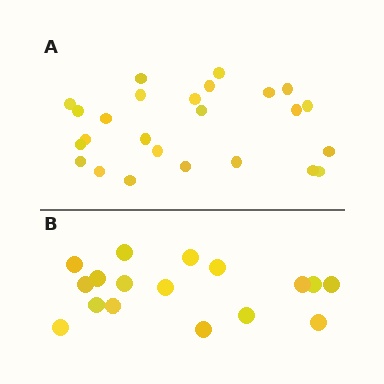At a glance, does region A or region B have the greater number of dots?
Region A (the top region) has more dots.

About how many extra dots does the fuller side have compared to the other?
Region A has roughly 8 or so more dots than region B.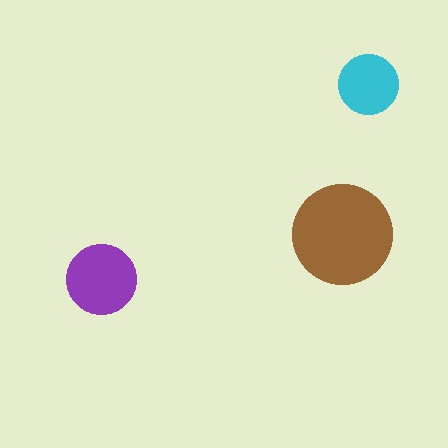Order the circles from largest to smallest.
the brown one, the purple one, the cyan one.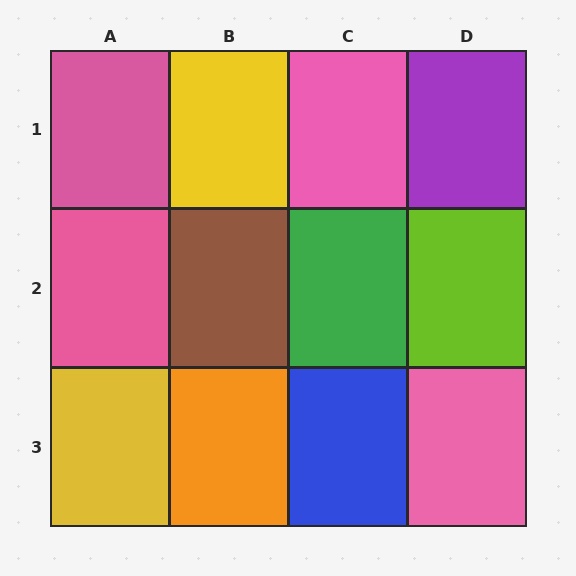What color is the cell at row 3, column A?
Yellow.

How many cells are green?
1 cell is green.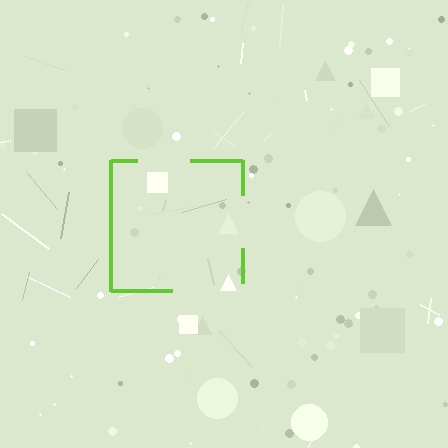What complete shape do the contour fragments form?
The contour fragments form a square.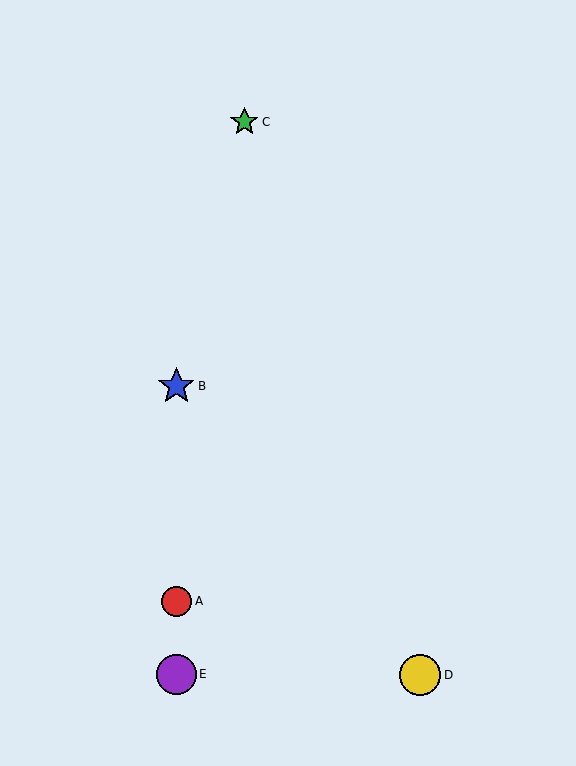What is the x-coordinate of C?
Object C is at x≈244.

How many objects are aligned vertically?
3 objects (A, B, E) are aligned vertically.